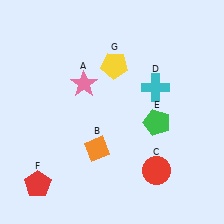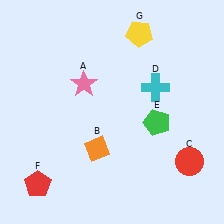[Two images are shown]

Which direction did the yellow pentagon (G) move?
The yellow pentagon (G) moved up.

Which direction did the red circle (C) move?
The red circle (C) moved right.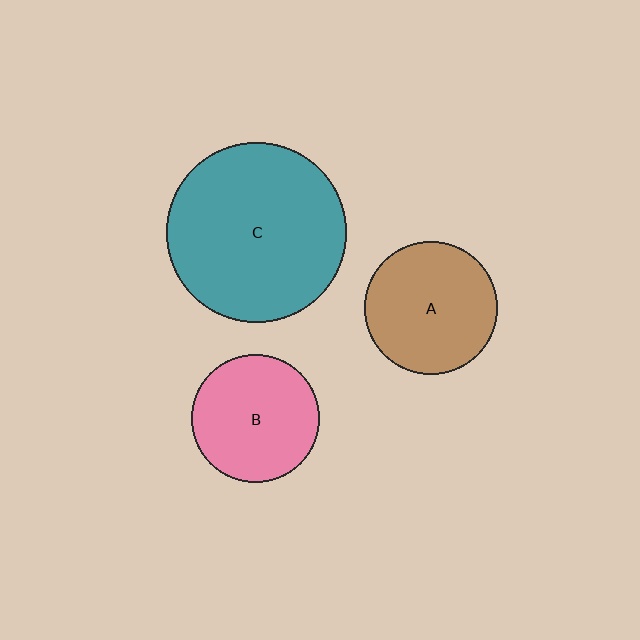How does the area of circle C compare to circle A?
Approximately 1.8 times.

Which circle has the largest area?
Circle C (teal).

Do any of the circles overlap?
No, none of the circles overlap.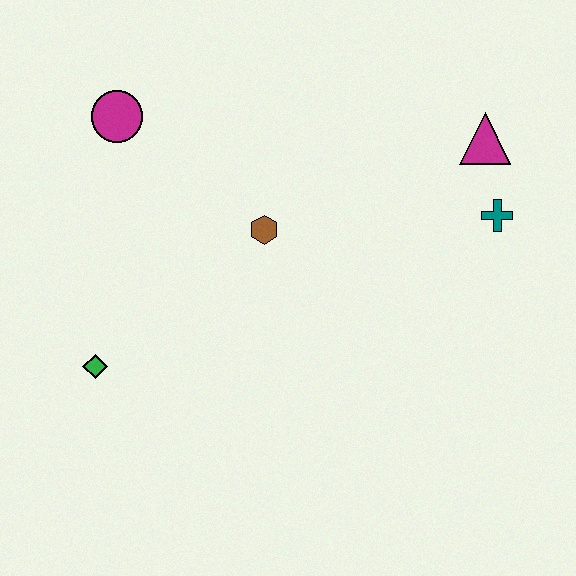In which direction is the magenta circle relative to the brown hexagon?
The magenta circle is to the left of the brown hexagon.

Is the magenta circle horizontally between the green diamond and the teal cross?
Yes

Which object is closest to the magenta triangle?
The teal cross is closest to the magenta triangle.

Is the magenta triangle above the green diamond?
Yes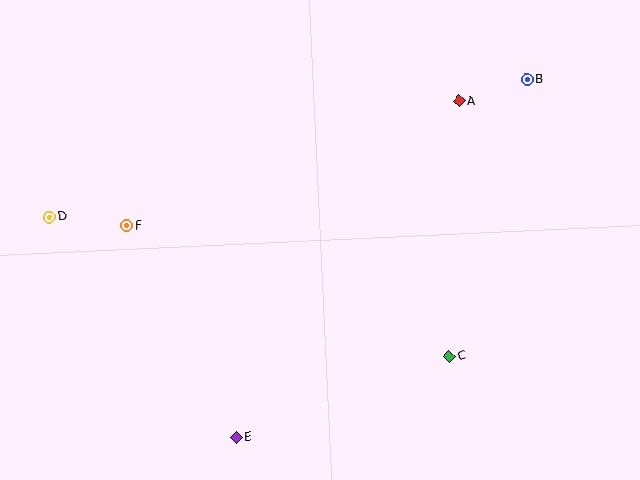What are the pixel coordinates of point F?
Point F is at (127, 226).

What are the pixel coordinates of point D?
Point D is at (49, 217).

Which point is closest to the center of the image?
Point C at (449, 356) is closest to the center.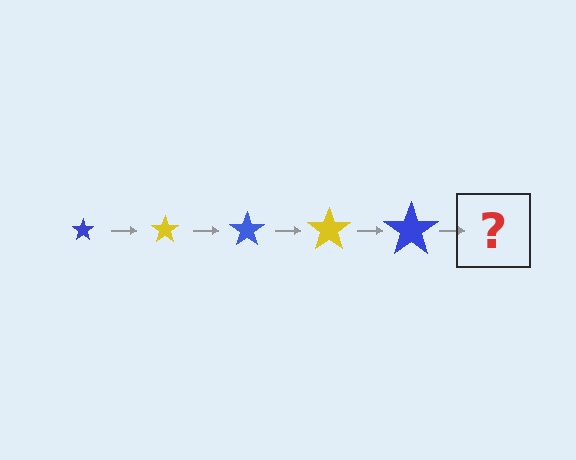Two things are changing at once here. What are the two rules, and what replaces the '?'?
The two rules are that the star grows larger each step and the color cycles through blue and yellow. The '?' should be a yellow star, larger than the previous one.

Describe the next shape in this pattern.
It should be a yellow star, larger than the previous one.